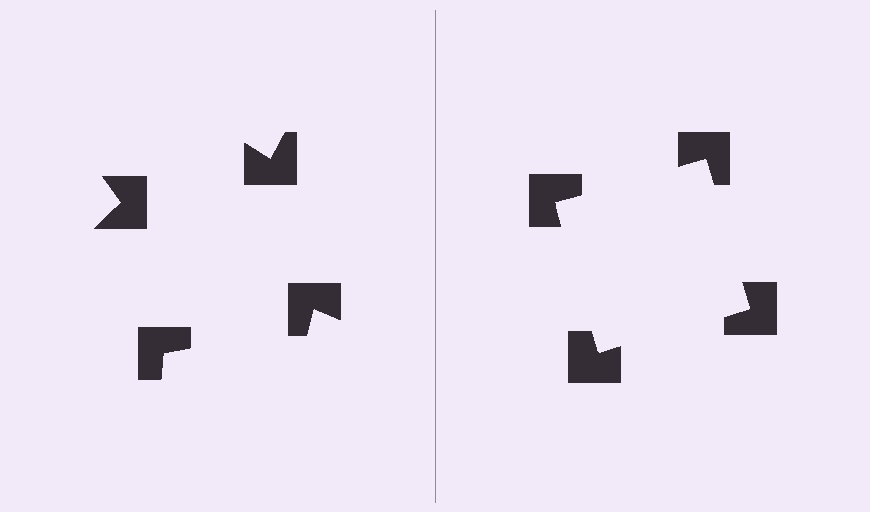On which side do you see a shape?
An illusory square appears on the right side. On the left side the wedge cuts are rotated, so no coherent shape forms.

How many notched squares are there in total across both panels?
8 — 4 on each side.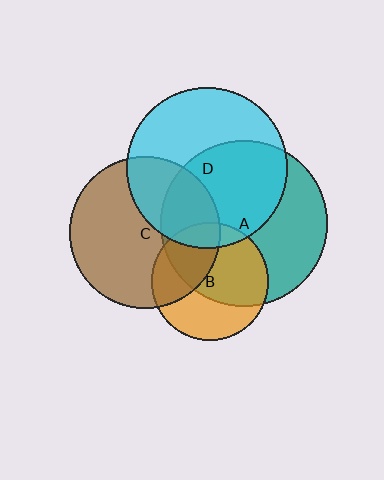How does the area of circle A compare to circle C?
Approximately 1.2 times.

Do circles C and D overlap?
Yes.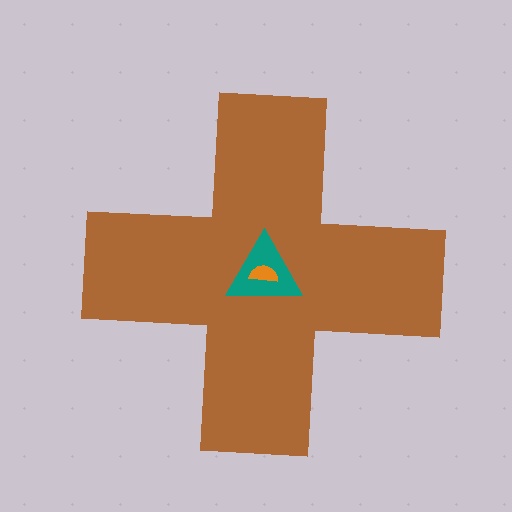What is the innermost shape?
The orange semicircle.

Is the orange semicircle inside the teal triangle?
Yes.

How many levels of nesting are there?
3.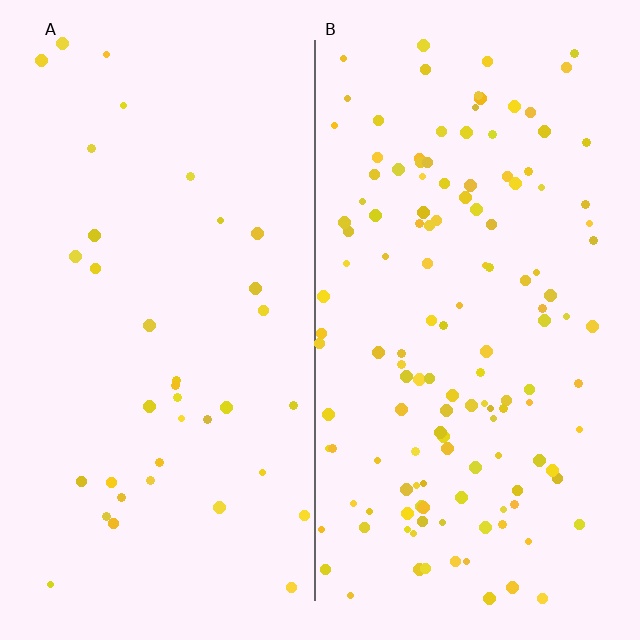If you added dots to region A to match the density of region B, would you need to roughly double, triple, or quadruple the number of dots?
Approximately quadruple.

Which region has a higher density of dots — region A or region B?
B (the right).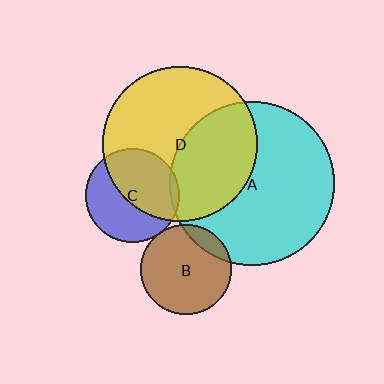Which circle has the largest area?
Circle A (cyan).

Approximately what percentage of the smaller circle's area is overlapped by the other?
Approximately 40%.